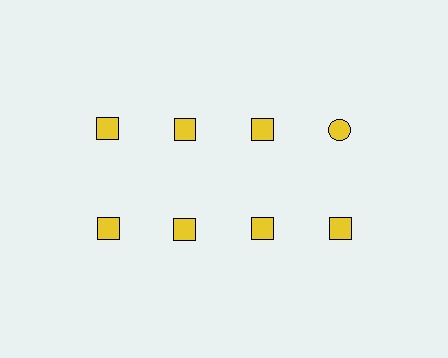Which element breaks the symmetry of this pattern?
The yellow circle in the top row, second from right column breaks the symmetry. All other shapes are yellow squares.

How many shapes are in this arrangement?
There are 8 shapes arranged in a grid pattern.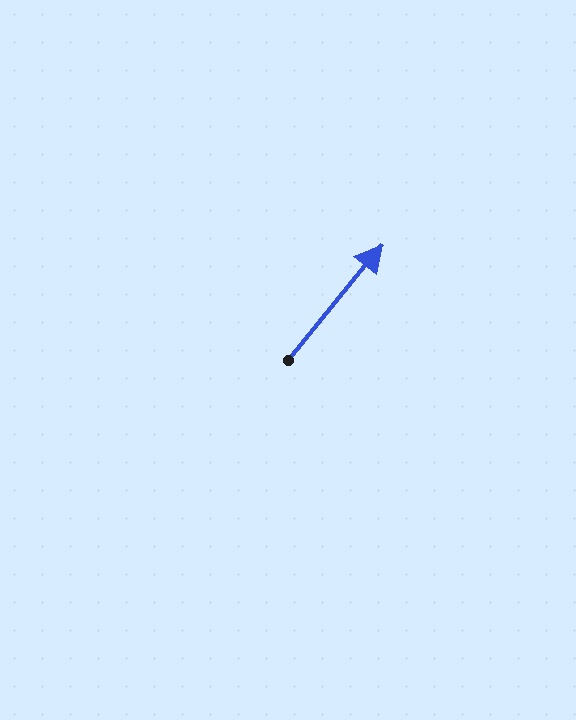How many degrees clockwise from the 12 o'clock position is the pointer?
Approximately 39 degrees.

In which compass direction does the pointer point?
Northeast.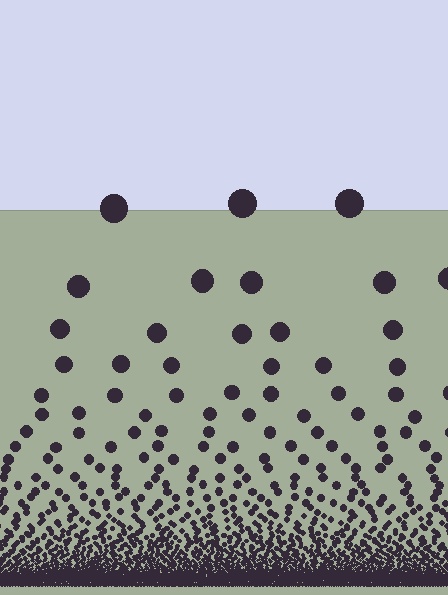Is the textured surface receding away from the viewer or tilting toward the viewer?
The surface appears to tilt toward the viewer. Texture elements get larger and sparser toward the top.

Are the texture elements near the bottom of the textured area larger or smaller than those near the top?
Smaller. The gradient is inverted — elements near the bottom are smaller and denser.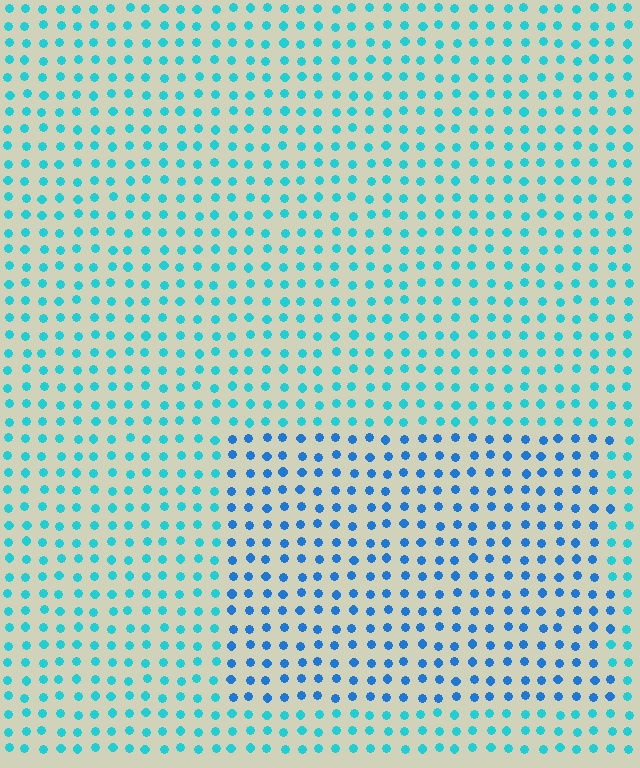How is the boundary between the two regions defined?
The boundary is defined purely by a slight shift in hue (about 29 degrees). Spacing, size, and orientation are identical on both sides.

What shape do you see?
I see a rectangle.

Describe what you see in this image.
The image is filled with small cyan elements in a uniform arrangement. A rectangle-shaped region is visible where the elements are tinted to a slightly different hue, forming a subtle color boundary.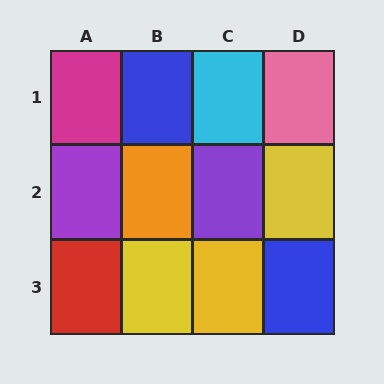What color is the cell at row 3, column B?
Yellow.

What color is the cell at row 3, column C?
Yellow.